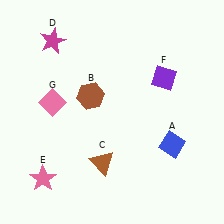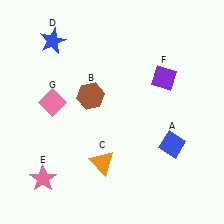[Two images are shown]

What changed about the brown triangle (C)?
In Image 1, C is brown. In Image 2, it changed to orange.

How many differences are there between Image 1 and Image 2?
There are 2 differences between the two images.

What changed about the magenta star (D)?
In Image 1, D is magenta. In Image 2, it changed to blue.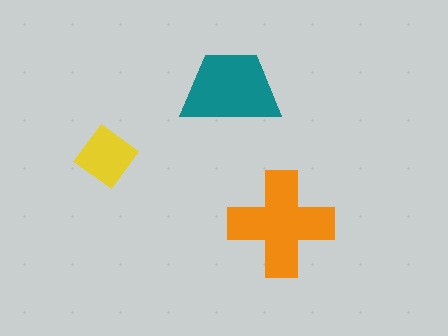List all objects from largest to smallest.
The orange cross, the teal trapezoid, the yellow diamond.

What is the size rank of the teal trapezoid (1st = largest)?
2nd.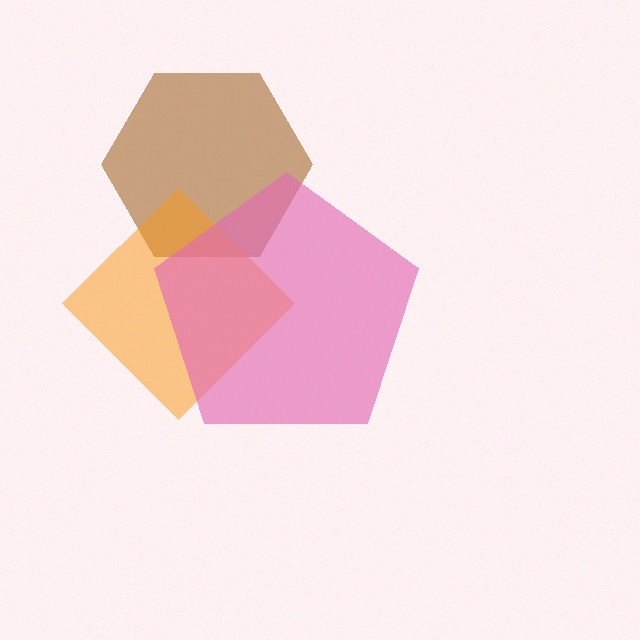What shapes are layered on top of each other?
The layered shapes are: a brown hexagon, an orange diamond, a pink pentagon.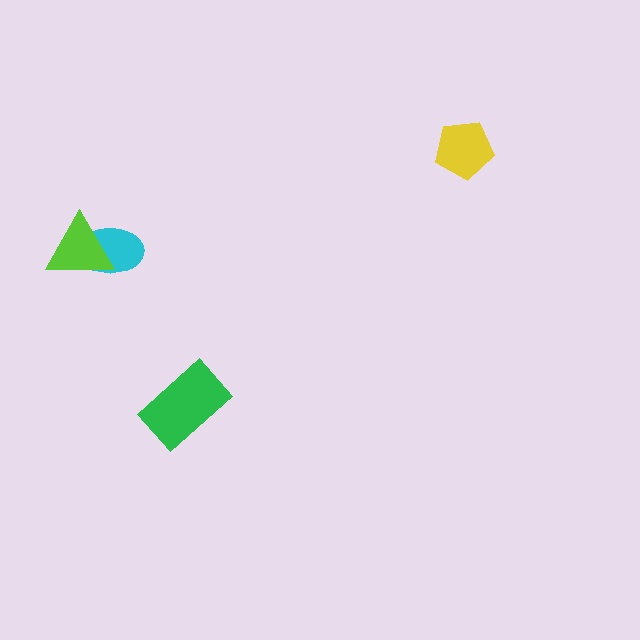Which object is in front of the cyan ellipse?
The lime triangle is in front of the cyan ellipse.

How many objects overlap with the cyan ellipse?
1 object overlaps with the cyan ellipse.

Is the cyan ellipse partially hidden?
Yes, it is partially covered by another shape.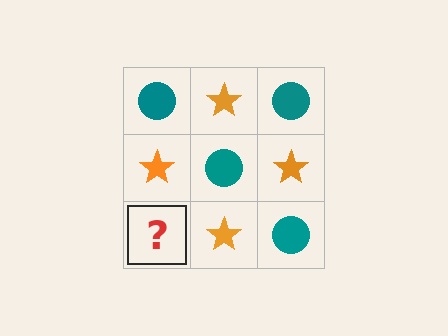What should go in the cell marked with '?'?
The missing cell should contain a teal circle.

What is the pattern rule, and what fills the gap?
The rule is that it alternates teal circle and orange star in a checkerboard pattern. The gap should be filled with a teal circle.